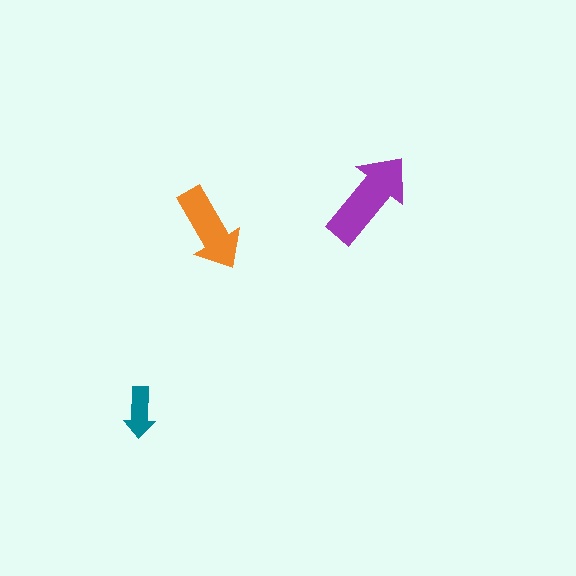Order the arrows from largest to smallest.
the purple one, the orange one, the teal one.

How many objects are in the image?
There are 3 objects in the image.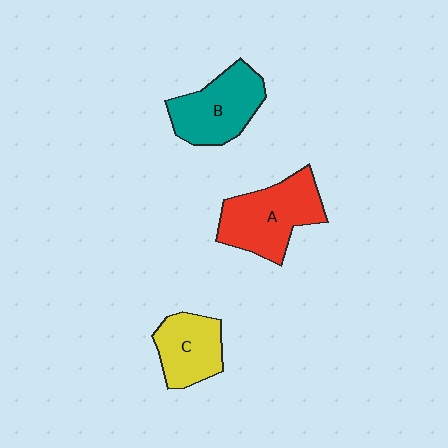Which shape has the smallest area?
Shape C (yellow).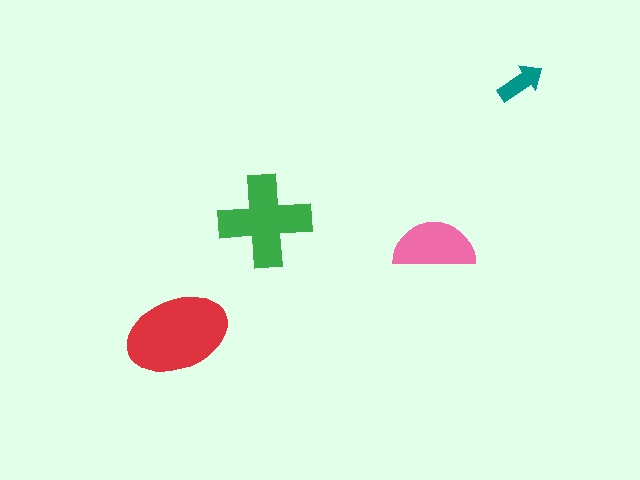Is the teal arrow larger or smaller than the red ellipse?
Smaller.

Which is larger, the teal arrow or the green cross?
The green cross.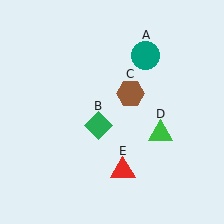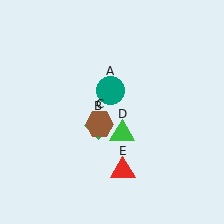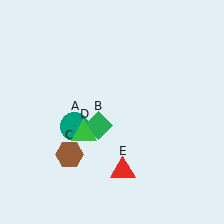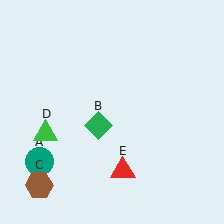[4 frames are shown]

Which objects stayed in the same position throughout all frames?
Green diamond (object B) and red triangle (object E) remained stationary.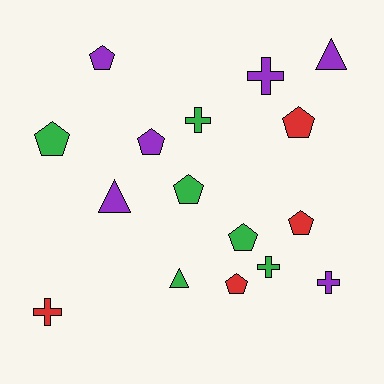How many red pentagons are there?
There are 3 red pentagons.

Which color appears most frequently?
Green, with 6 objects.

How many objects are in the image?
There are 16 objects.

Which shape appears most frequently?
Pentagon, with 8 objects.